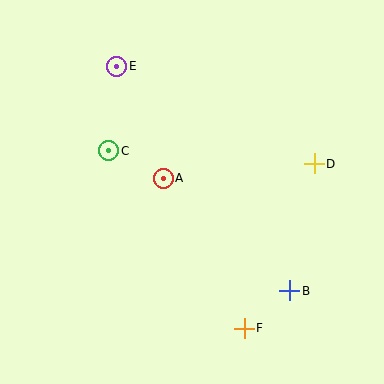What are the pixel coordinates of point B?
Point B is at (290, 291).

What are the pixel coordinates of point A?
Point A is at (163, 178).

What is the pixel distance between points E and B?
The distance between E and B is 283 pixels.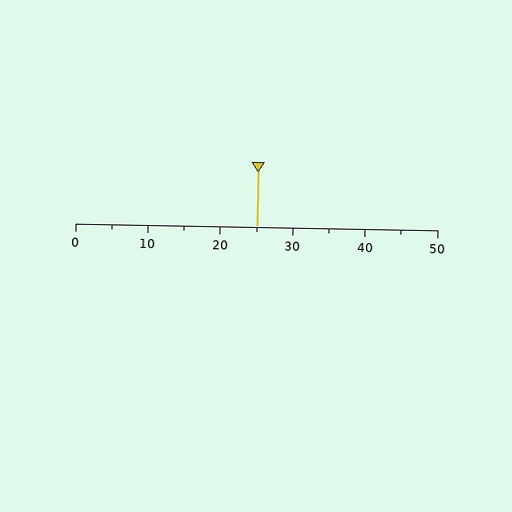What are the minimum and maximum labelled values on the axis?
The axis runs from 0 to 50.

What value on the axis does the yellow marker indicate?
The marker indicates approximately 25.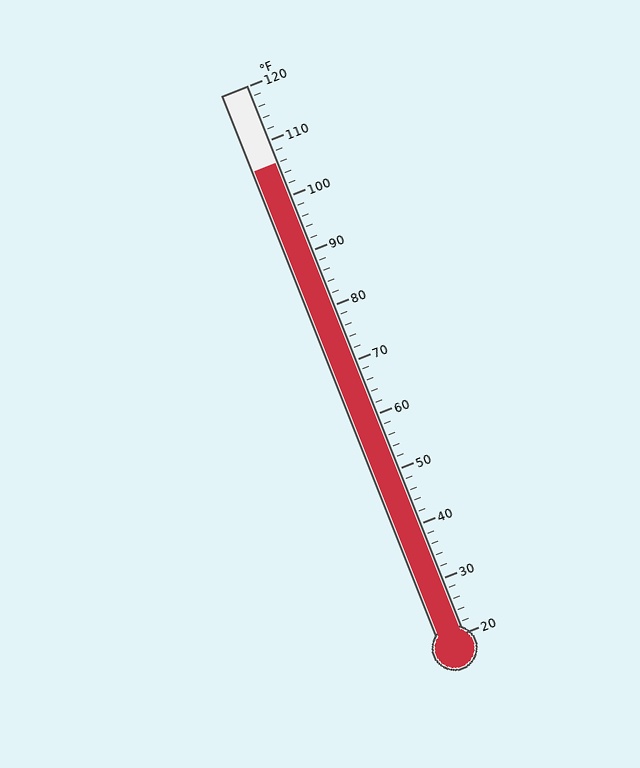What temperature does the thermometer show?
The thermometer shows approximately 106°F.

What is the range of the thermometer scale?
The thermometer scale ranges from 20°F to 120°F.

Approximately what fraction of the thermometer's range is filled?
The thermometer is filled to approximately 85% of its range.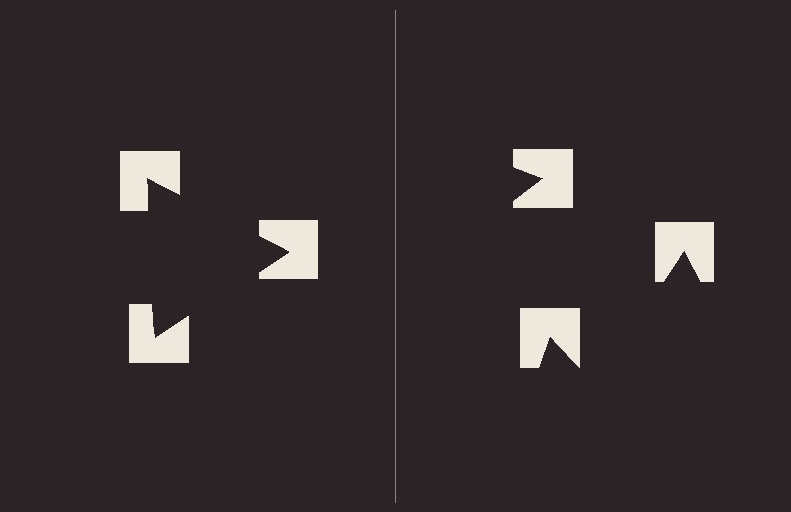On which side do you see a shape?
An illusory triangle appears on the left side. On the right side the wedge cuts are rotated, so no coherent shape forms.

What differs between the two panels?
The notched squares are positioned identically on both sides; only the wedge orientations differ. On the left they align to a triangle; on the right they are misaligned.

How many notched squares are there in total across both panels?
6 — 3 on each side.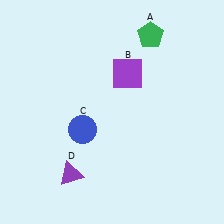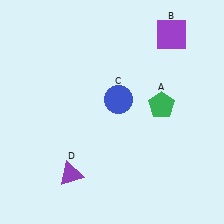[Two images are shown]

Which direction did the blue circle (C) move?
The blue circle (C) moved right.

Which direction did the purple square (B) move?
The purple square (B) moved right.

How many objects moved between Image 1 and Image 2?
3 objects moved between the two images.